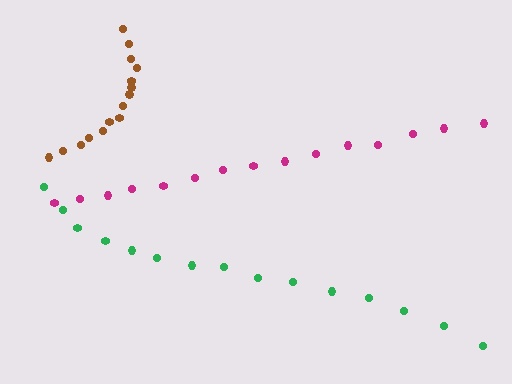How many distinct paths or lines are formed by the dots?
There are 3 distinct paths.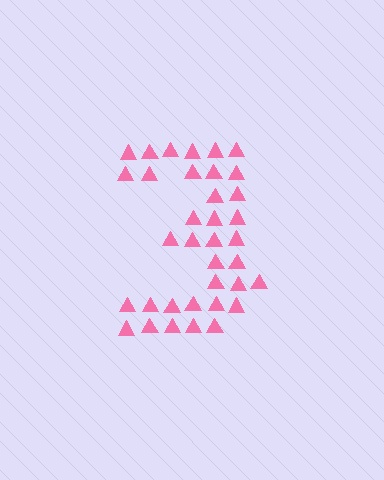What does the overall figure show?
The overall figure shows the digit 3.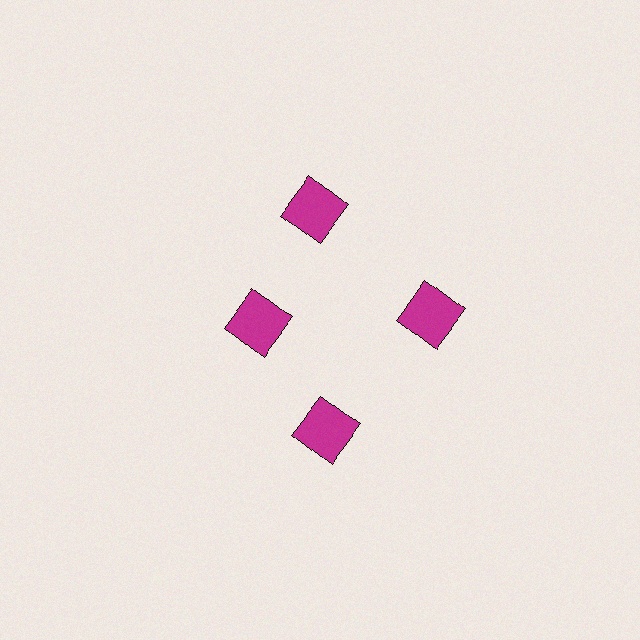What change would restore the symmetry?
The symmetry would be restored by moving it outward, back onto the ring so that all 4 squares sit at equal angles and equal distance from the center.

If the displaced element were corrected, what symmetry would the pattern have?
It would have 4-fold rotational symmetry — the pattern would map onto itself every 90 degrees.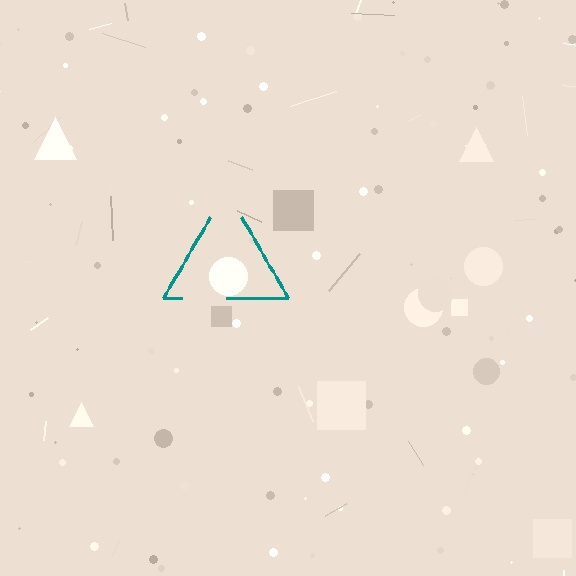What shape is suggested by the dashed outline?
The dashed outline suggests a triangle.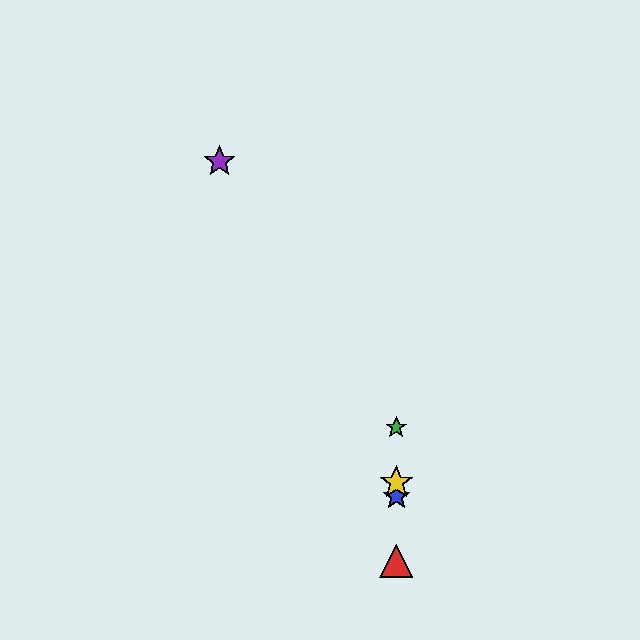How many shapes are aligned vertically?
4 shapes (the red triangle, the blue star, the green star, the yellow star) are aligned vertically.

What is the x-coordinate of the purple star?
The purple star is at x≈220.